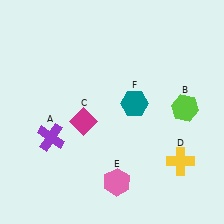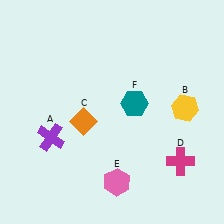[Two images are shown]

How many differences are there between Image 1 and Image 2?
There are 3 differences between the two images.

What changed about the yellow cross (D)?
In Image 1, D is yellow. In Image 2, it changed to magenta.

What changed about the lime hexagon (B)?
In Image 1, B is lime. In Image 2, it changed to yellow.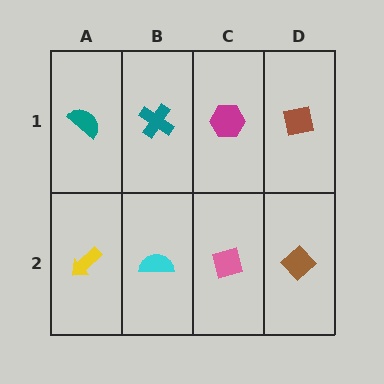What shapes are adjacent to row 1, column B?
A cyan semicircle (row 2, column B), a teal semicircle (row 1, column A), a magenta hexagon (row 1, column C).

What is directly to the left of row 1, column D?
A magenta hexagon.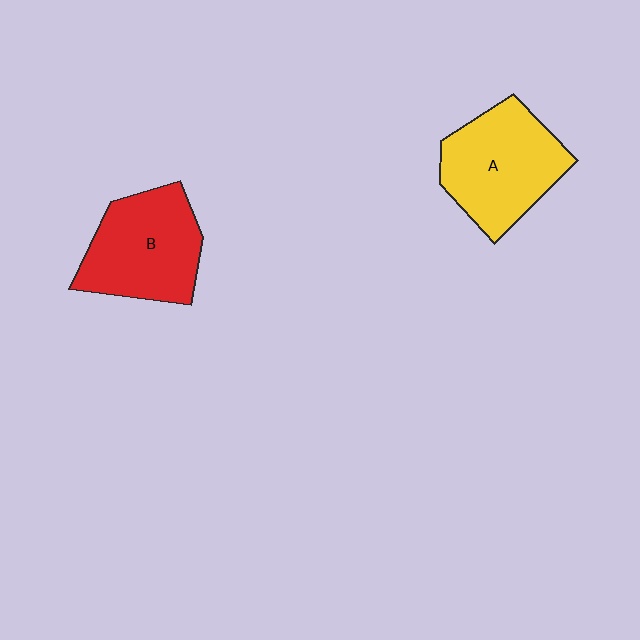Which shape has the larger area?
Shape A (yellow).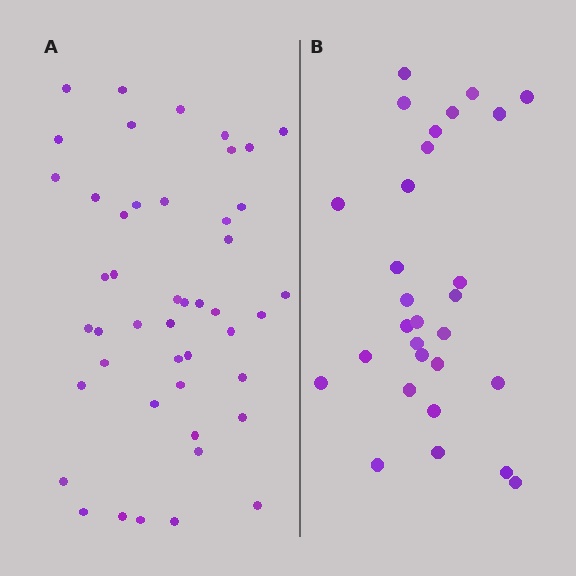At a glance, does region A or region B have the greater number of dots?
Region A (the left region) has more dots.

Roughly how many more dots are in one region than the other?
Region A has approximately 15 more dots than region B.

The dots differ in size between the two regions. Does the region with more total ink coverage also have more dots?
No. Region B has more total ink coverage because its dots are larger, but region A actually contains more individual dots. Total area can be misleading — the number of items is what matters here.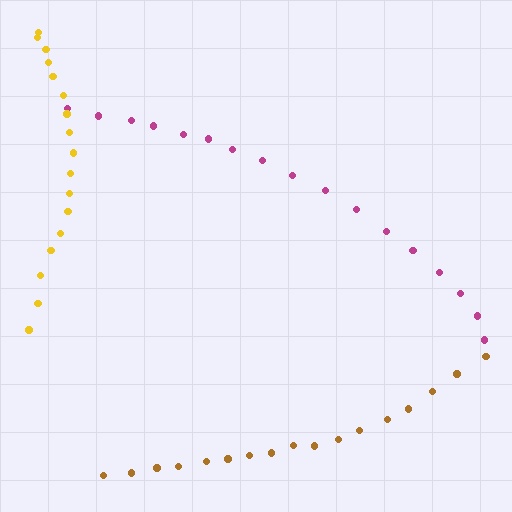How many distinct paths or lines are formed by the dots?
There are 3 distinct paths.